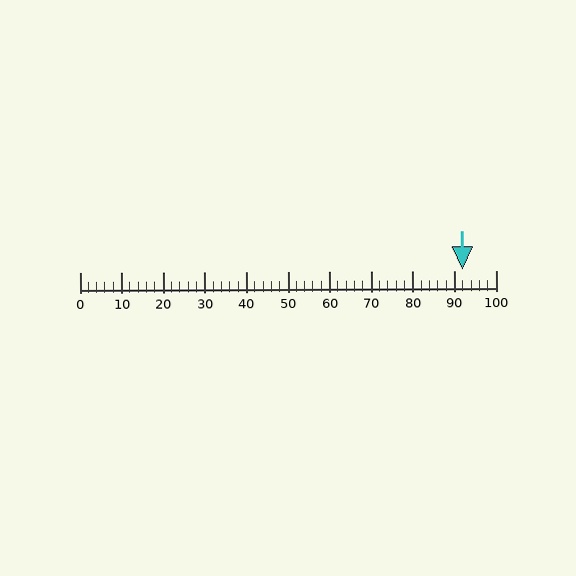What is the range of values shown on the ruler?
The ruler shows values from 0 to 100.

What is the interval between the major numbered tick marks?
The major tick marks are spaced 10 units apart.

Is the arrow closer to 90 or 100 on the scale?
The arrow is closer to 90.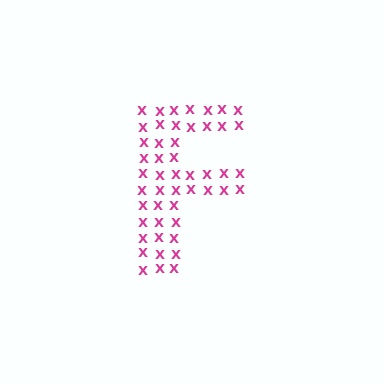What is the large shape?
The large shape is the letter F.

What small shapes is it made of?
It is made of small letter X's.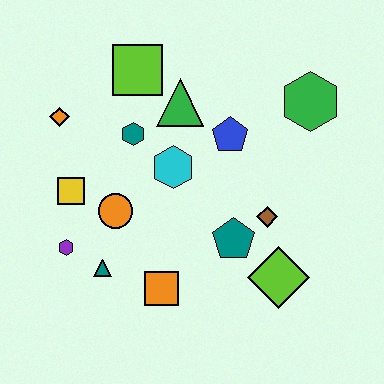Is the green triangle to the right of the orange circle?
Yes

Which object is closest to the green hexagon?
The blue pentagon is closest to the green hexagon.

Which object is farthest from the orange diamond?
The lime diamond is farthest from the orange diamond.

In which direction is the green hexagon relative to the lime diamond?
The green hexagon is above the lime diamond.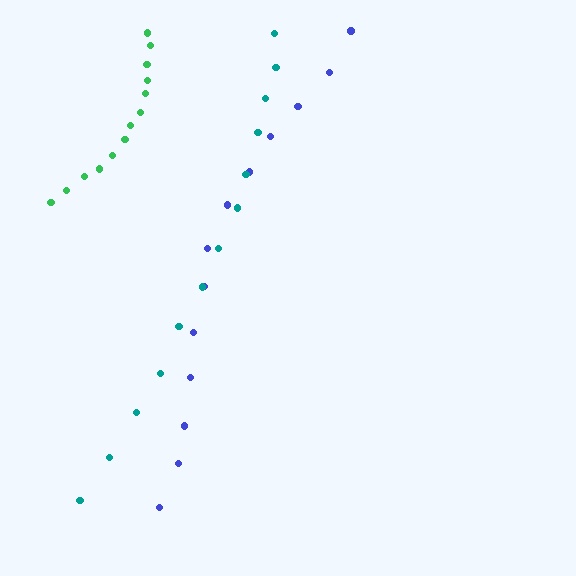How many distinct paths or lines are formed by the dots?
There are 3 distinct paths.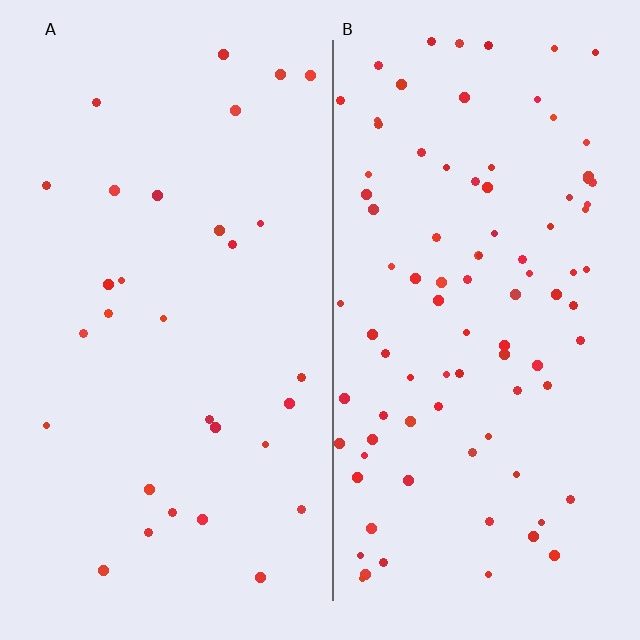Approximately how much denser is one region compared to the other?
Approximately 3.1× — region B over region A.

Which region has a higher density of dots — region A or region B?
B (the right).